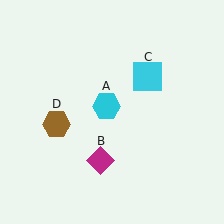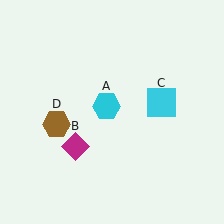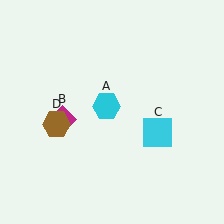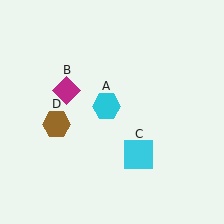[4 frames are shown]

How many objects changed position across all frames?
2 objects changed position: magenta diamond (object B), cyan square (object C).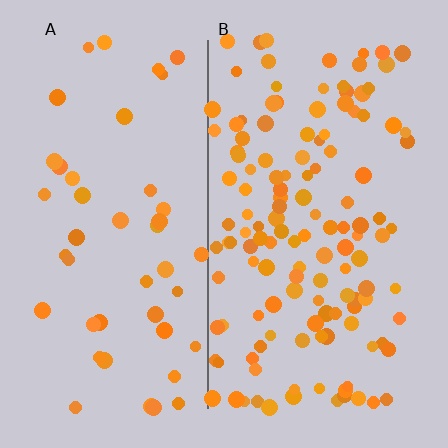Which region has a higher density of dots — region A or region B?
B (the right).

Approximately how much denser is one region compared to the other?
Approximately 2.9× — region B over region A.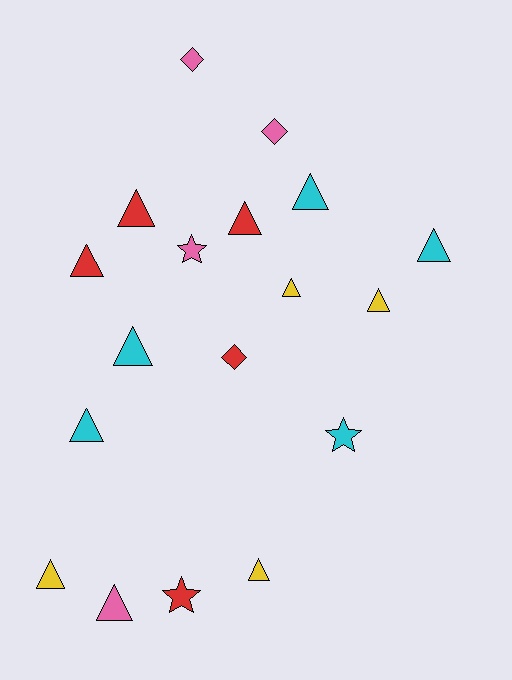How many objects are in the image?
There are 18 objects.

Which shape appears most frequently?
Triangle, with 12 objects.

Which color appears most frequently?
Red, with 5 objects.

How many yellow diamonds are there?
There are no yellow diamonds.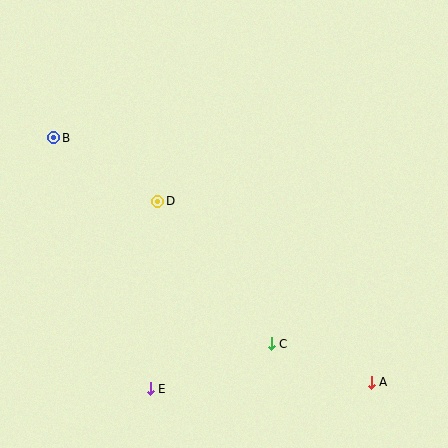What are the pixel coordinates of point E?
Point E is at (150, 389).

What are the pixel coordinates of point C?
Point C is at (271, 344).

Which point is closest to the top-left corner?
Point B is closest to the top-left corner.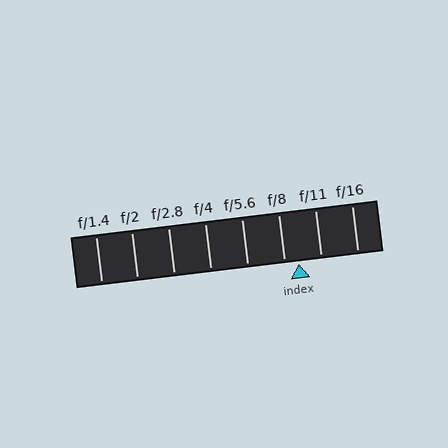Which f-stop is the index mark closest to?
The index mark is closest to f/8.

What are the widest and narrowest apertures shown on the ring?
The widest aperture shown is f/1.4 and the narrowest is f/16.